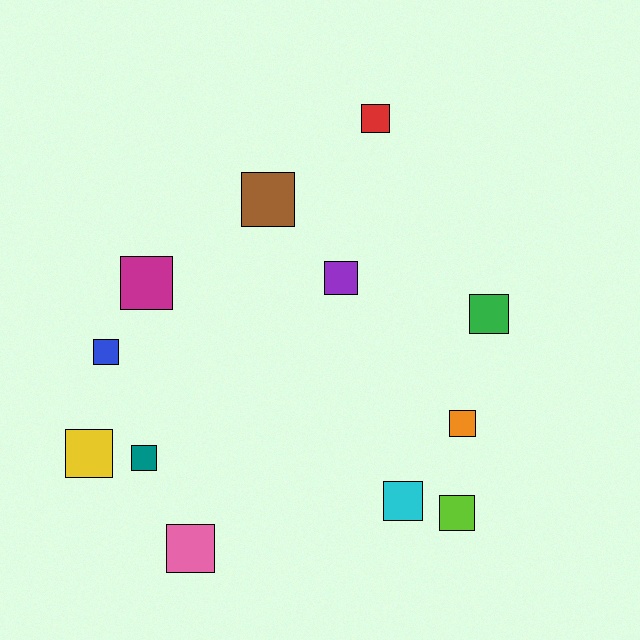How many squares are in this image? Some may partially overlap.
There are 12 squares.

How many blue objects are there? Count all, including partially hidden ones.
There is 1 blue object.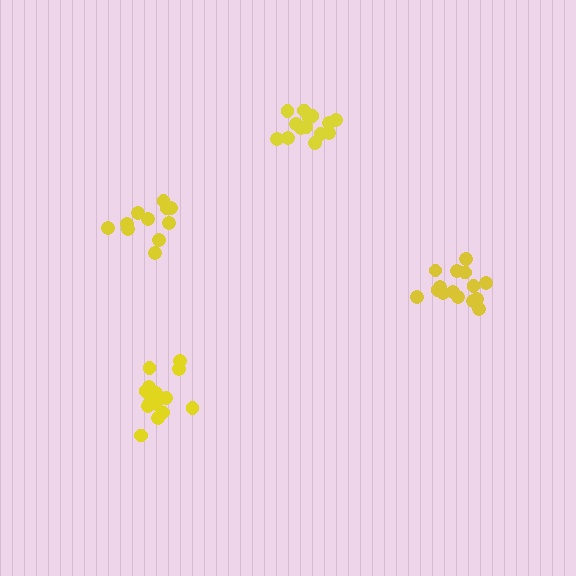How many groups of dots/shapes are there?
There are 4 groups.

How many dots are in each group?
Group 1: 11 dots, Group 2: 14 dots, Group 3: 15 dots, Group 4: 15 dots (55 total).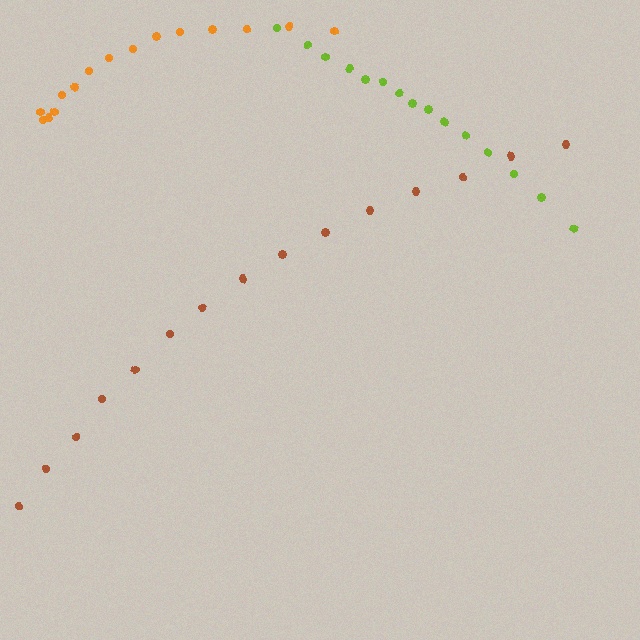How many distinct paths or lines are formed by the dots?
There are 3 distinct paths.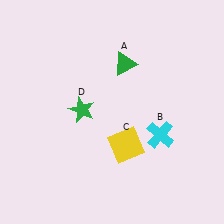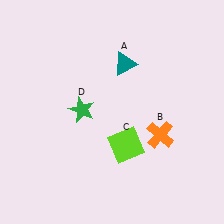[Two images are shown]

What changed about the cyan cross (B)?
In Image 1, B is cyan. In Image 2, it changed to orange.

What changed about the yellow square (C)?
In Image 1, C is yellow. In Image 2, it changed to lime.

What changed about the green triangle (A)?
In Image 1, A is green. In Image 2, it changed to teal.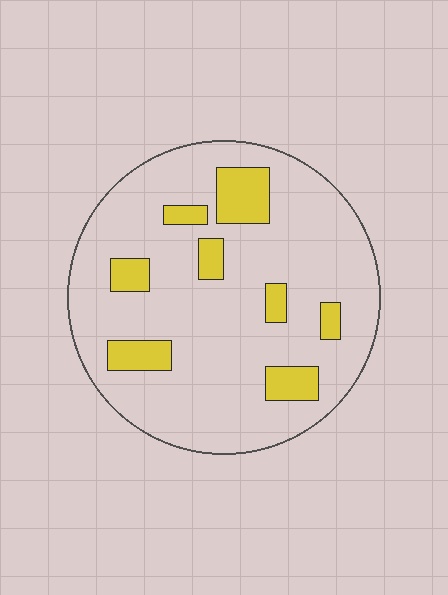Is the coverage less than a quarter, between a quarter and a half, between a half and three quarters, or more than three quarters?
Less than a quarter.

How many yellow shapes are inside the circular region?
8.